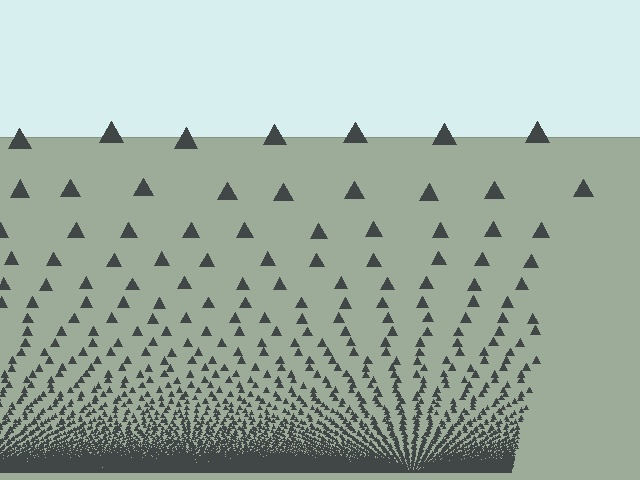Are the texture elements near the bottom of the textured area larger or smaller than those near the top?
Smaller. The gradient is inverted — elements near the bottom are smaller and denser.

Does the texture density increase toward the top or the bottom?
Density increases toward the bottom.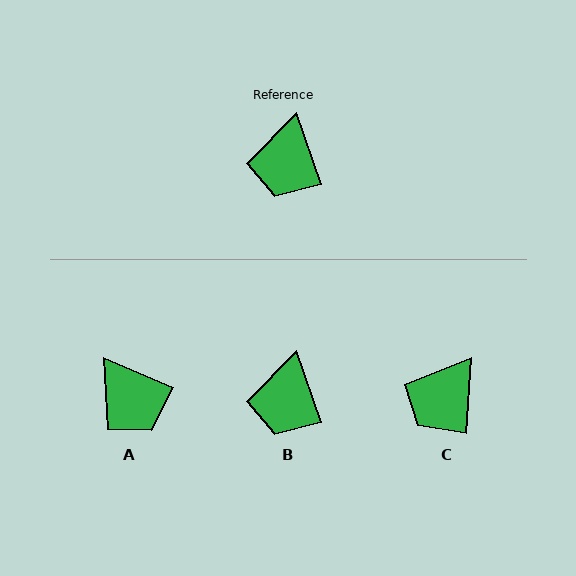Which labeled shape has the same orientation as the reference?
B.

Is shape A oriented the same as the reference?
No, it is off by about 47 degrees.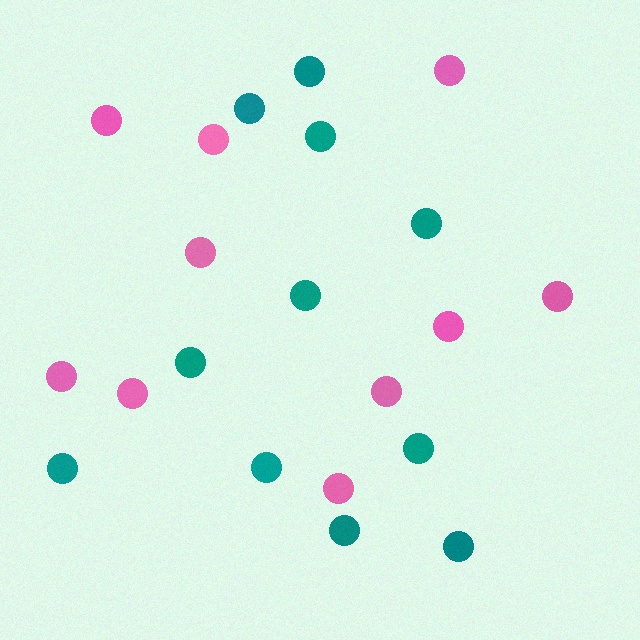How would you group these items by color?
There are 2 groups: one group of teal circles (11) and one group of pink circles (10).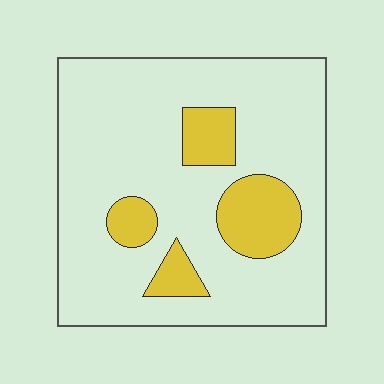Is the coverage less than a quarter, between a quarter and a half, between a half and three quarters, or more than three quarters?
Less than a quarter.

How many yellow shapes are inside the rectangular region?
4.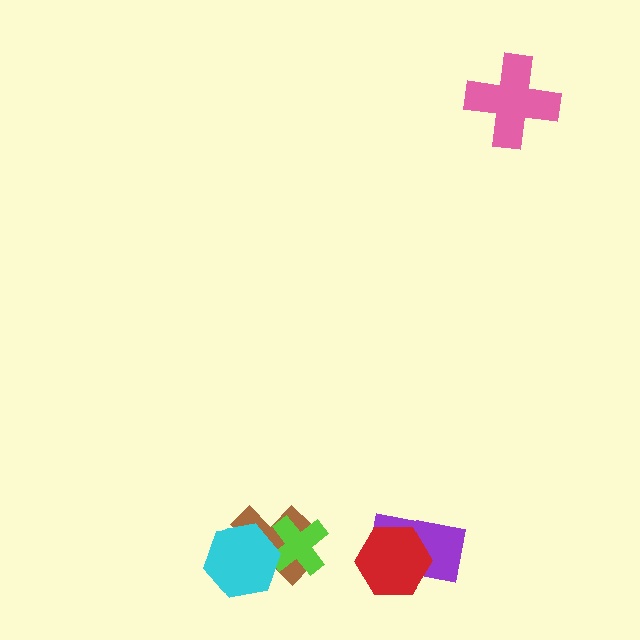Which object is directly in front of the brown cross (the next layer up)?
The lime cross is directly in front of the brown cross.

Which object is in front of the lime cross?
The cyan hexagon is in front of the lime cross.